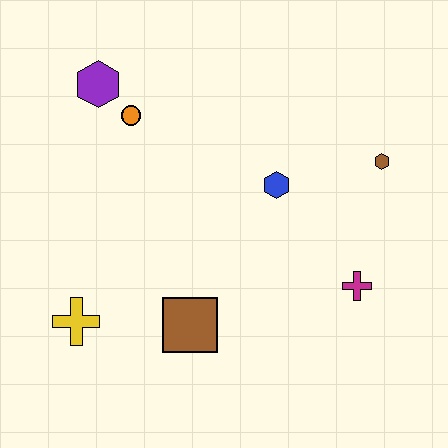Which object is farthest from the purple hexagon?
The magenta cross is farthest from the purple hexagon.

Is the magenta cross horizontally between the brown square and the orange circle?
No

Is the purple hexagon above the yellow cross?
Yes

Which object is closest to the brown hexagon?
The blue hexagon is closest to the brown hexagon.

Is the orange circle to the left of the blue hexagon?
Yes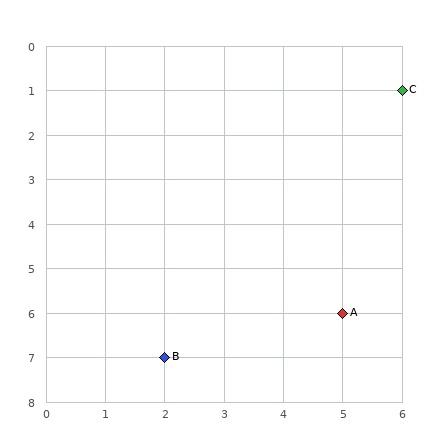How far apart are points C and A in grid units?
Points C and A are 1 column and 5 rows apart (about 5.1 grid units diagonally).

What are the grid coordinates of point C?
Point C is at grid coordinates (6, 1).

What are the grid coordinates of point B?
Point B is at grid coordinates (2, 7).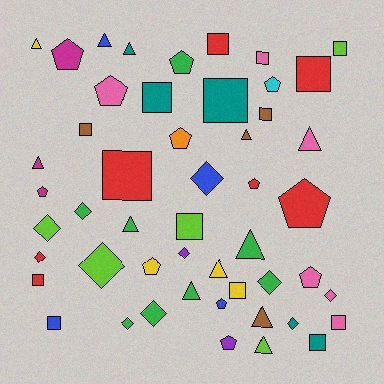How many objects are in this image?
There are 50 objects.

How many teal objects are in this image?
There are 5 teal objects.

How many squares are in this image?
There are 15 squares.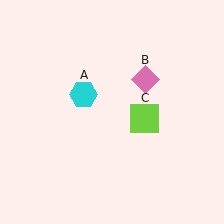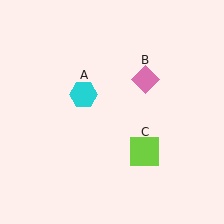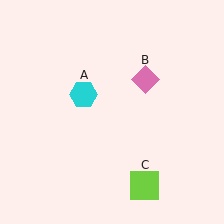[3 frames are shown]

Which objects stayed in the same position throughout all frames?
Cyan hexagon (object A) and pink diamond (object B) remained stationary.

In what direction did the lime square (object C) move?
The lime square (object C) moved down.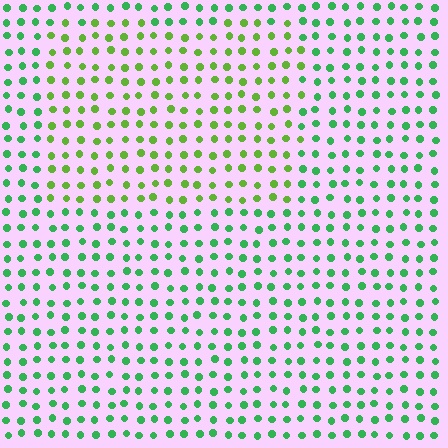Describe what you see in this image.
The image is filled with small green elements in a uniform arrangement. A rectangle-shaped region is visible where the elements are tinted to a slightly different hue, forming a subtle color boundary.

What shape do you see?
I see a rectangle.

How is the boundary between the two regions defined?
The boundary is defined purely by a slight shift in hue (about 37 degrees). Spacing, size, and orientation are identical on both sides.